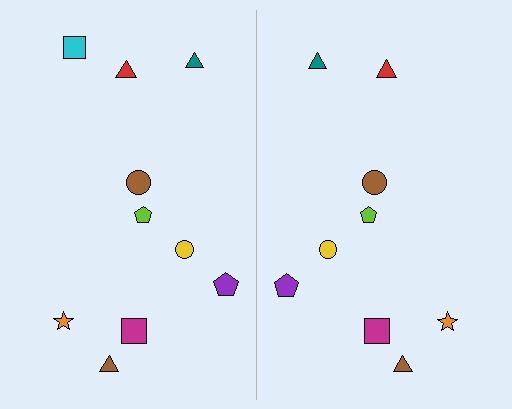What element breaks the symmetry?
A cyan square is missing from the right side.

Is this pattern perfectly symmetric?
No, the pattern is not perfectly symmetric. A cyan square is missing from the right side.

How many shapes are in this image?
There are 19 shapes in this image.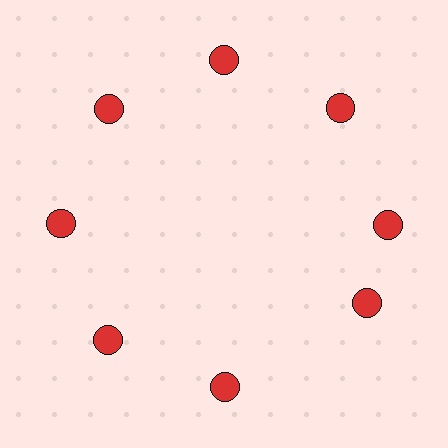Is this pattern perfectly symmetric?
No. The 8 red circles are arranged in a ring, but one element near the 4 o'clock position is rotated out of alignment along the ring, breaking the 8-fold rotational symmetry.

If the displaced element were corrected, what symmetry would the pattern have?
It would have 8-fold rotational symmetry — the pattern would map onto itself every 45 degrees.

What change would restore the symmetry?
The symmetry would be restored by rotating it back into even spacing with its neighbors so that all 8 circles sit at equal angles and equal distance from the center.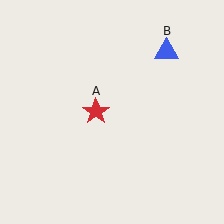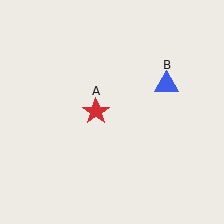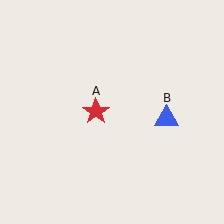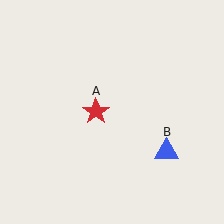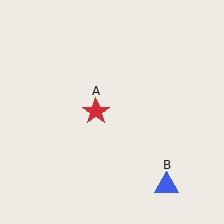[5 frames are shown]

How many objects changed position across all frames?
1 object changed position: blue triangle (object B).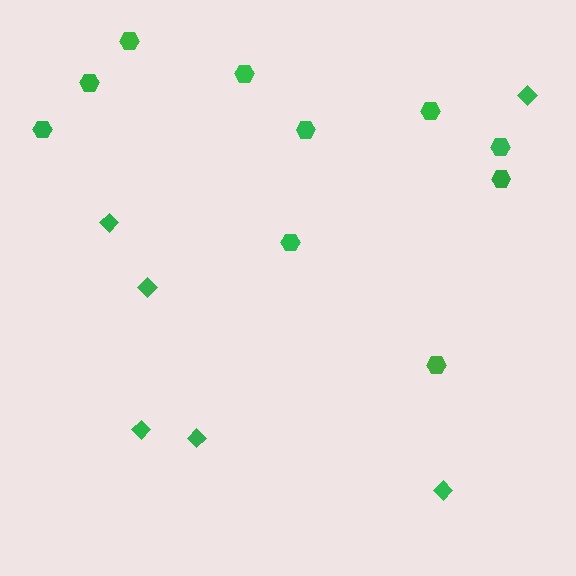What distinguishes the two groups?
There are 2 groups: one group of diamonds (6) and one group of hexagons (10).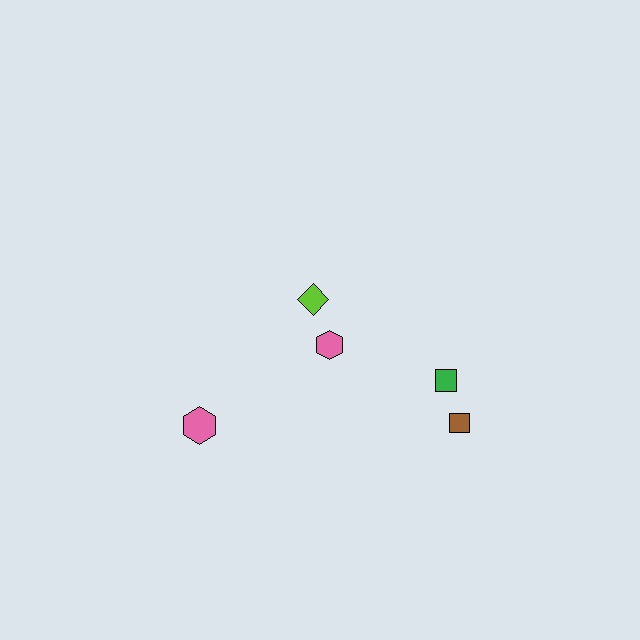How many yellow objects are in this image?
There are no yellow objects.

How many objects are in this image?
There are 5 objects.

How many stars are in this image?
There are no stars.